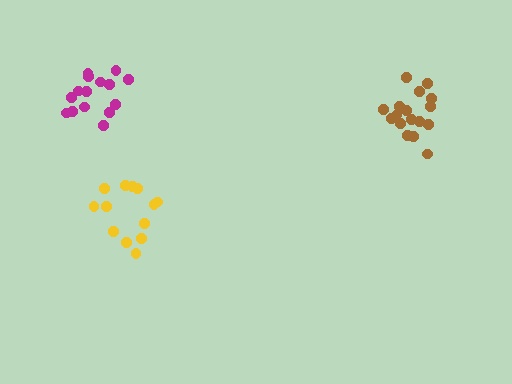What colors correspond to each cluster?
The clusters are colored: yellow, magenta, brown.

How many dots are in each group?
Group 1: 13 dots, Group 2: 15 dots, Group 3: 17 dots (45 total).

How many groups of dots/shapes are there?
There are 3 groups.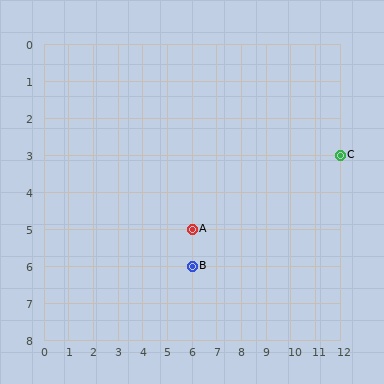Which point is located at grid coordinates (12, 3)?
Point C is at (12, 3).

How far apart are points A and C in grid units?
Points A and C are 6 columns and 2 rows apart (about 6.3 grid units diagonally).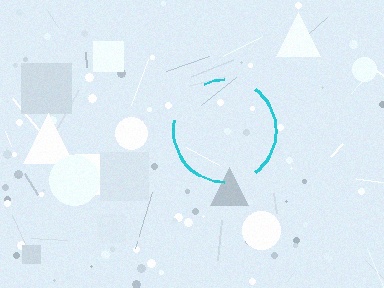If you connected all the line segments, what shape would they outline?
They would outline a circle.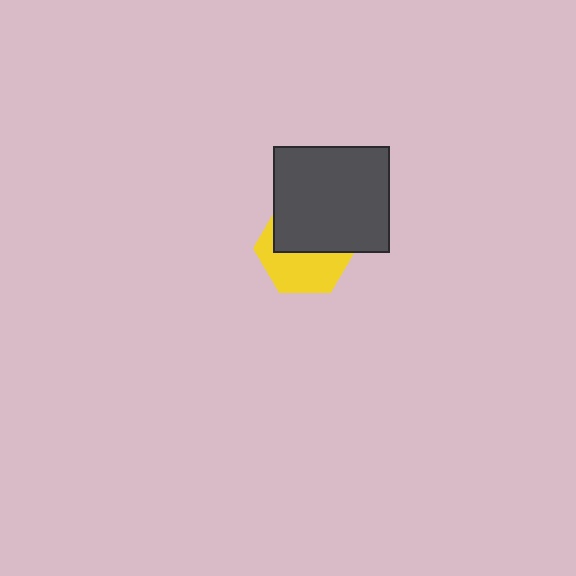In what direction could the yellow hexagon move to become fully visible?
The yellow hexagon could move down. That would shift it out from behind the dark gray rectangle entirely.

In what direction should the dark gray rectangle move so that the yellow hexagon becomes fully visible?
The dark gray rectangle should move up. That is the shortest direction to clear the overlap and leave the yellow hexagon fully visible.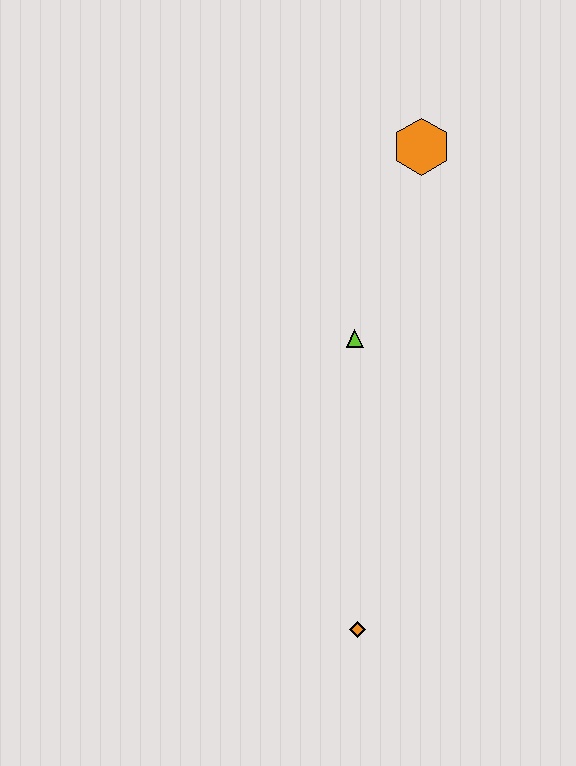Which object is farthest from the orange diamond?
The orange hexagon is farthest from the orange diamond.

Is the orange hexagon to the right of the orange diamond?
Yes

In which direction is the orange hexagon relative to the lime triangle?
The orange hexagon is above the lime triangle.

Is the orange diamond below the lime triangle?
Yes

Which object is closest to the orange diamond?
The lime triangle is closest to the orange diamond.